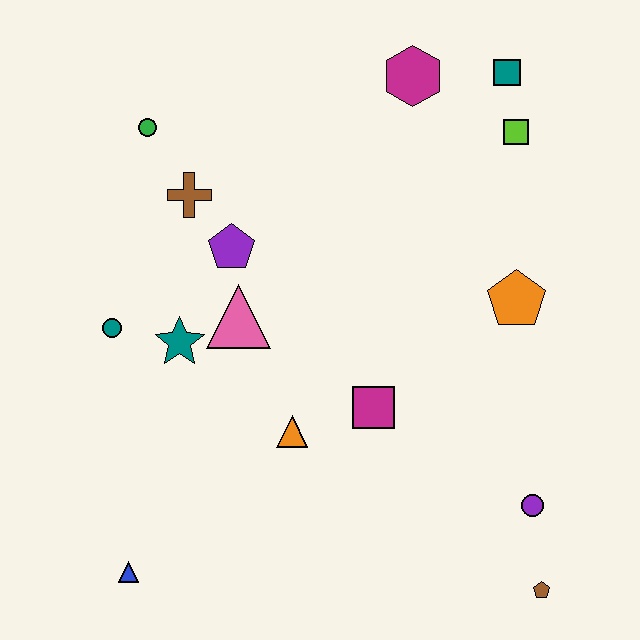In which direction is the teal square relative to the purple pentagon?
The teal square is to the right of the purple pentagon.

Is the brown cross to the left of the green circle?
No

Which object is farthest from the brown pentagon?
The green circle is farthest from the brown pentagon.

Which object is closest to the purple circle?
The brown pentagon is closest to the purple circle.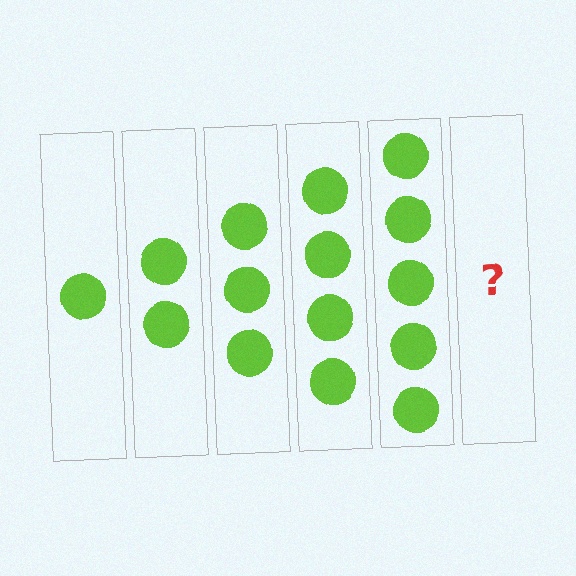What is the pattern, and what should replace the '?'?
The pattern is that each step adds one more circle. The '?' should be 6 circles.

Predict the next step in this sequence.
The next step is 6 circles.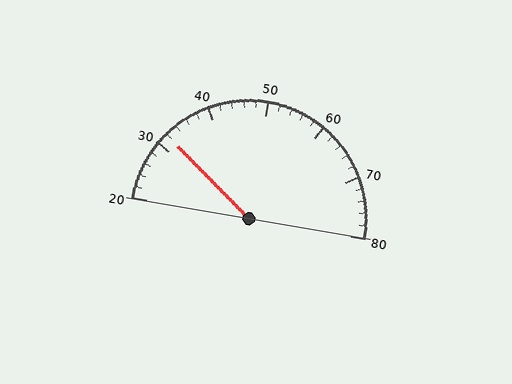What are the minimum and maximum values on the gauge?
The gauge ranges from 20 to 80.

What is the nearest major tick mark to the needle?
The nearest major tick mark is 30.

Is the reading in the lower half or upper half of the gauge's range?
The reading is in the lower half of the range (20 to 80).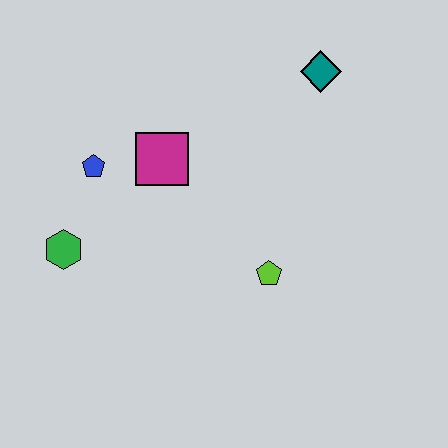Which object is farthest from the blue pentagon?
The teal diamond is farthest from the blue pentagon.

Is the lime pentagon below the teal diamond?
Yes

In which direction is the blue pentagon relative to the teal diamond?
The blue pentagon is to the left of the teal diamond.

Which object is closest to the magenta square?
The blue pentagon is closest to the magenta square.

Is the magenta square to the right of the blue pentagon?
Yes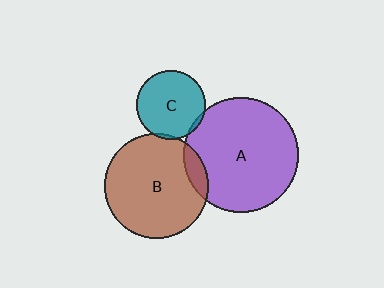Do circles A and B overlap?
Yes.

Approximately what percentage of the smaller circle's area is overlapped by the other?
Approximately 10%.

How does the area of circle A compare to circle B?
Approximately 1.2 times.